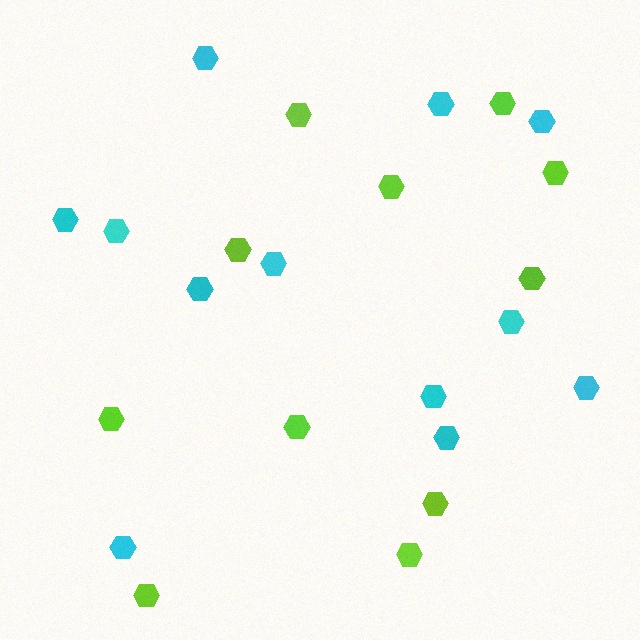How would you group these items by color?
There are 2 groups: one group of lime hexagons (11) and one group of cyan hexagons (12).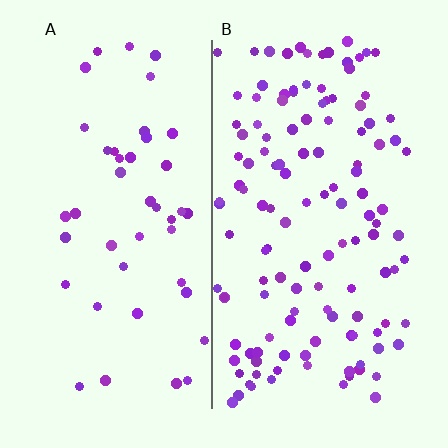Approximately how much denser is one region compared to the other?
Approximately 2.9× — region B over region A.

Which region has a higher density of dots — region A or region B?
B (the right).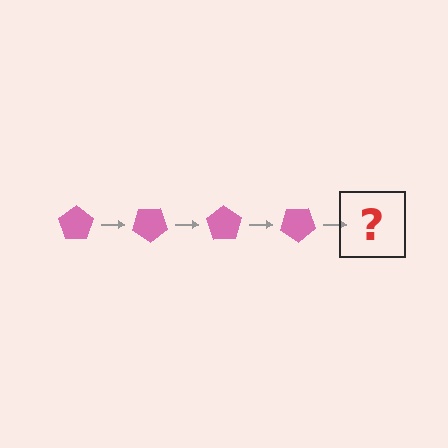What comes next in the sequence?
The next element should be a pink pentagon rotated 140 degrees.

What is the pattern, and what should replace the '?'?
The pattern is that the pentagon rotates 35 degrees each step. The '?' should be a pink pentagon rotated 140 degrees.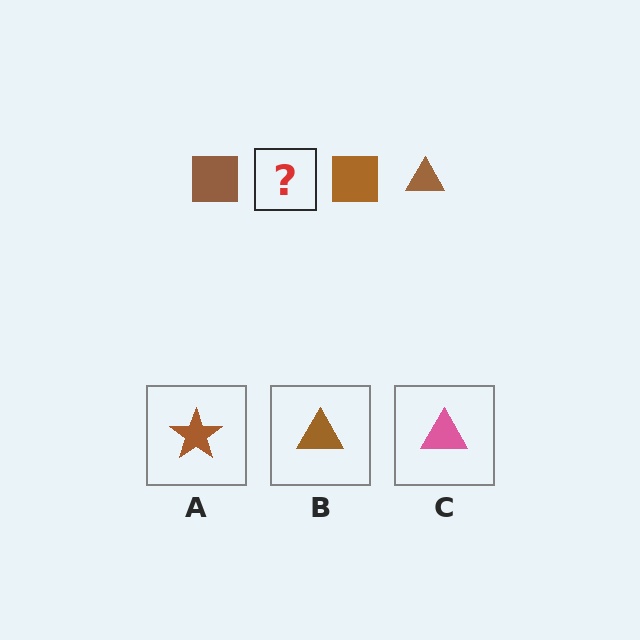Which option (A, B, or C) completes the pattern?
B.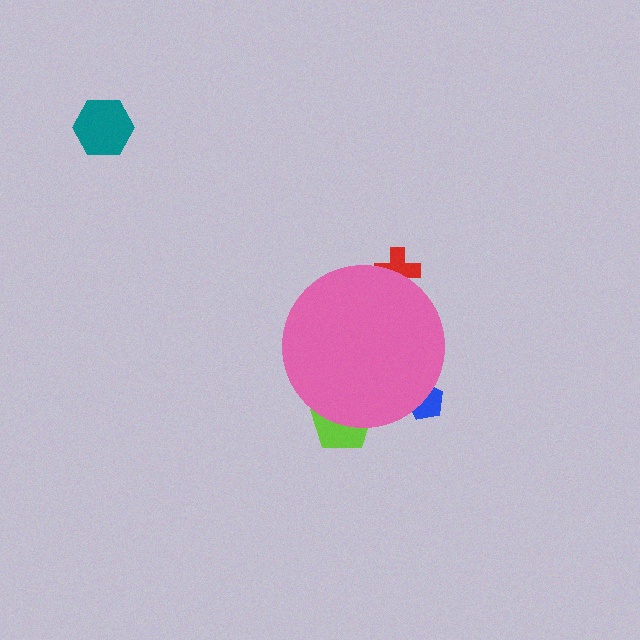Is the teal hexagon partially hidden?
No, the teal hexagon is fully visible.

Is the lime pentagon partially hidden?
Yes, the lime pentagon is partially hidden behind the pink circle.